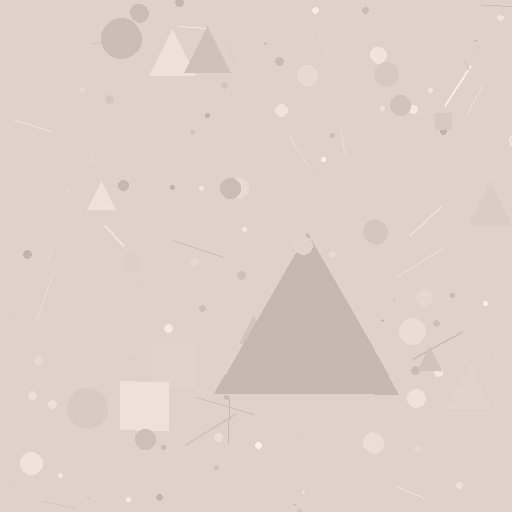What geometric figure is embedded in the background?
A triangle is embedded in the background.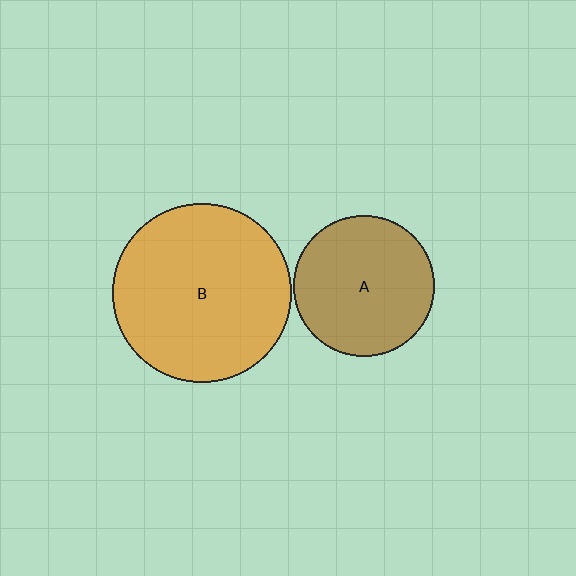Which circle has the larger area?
Circle B (orange).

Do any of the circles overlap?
No, none of the circles overlap.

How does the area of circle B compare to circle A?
Approximately 1.6 times.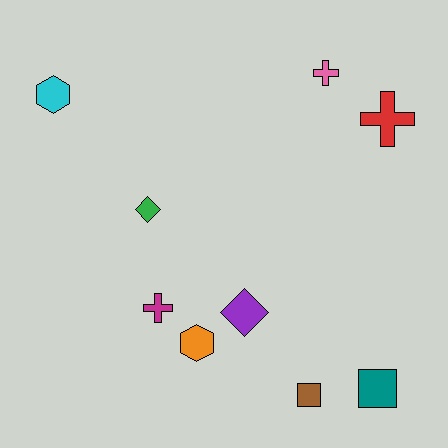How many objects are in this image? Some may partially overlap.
There are 9 objects.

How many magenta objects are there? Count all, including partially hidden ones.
There is 1 magenta object.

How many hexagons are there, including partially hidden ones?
There are 2 hexagons.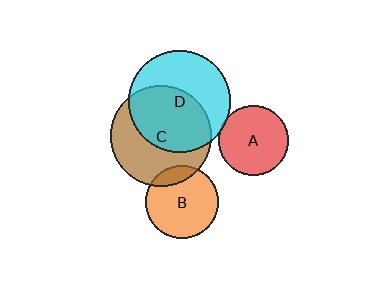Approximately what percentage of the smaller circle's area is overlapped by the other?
Approximately 15%.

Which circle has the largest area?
Circle D (cyan).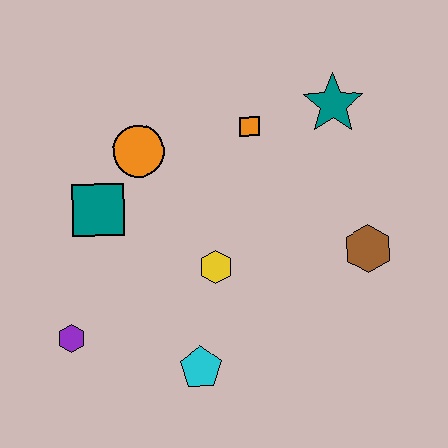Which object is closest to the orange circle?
The teal square is closest to the orange circle.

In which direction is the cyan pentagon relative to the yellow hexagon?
The cyan pentagon is below the yellow hexagon.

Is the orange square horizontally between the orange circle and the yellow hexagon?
No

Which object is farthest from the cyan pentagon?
The teal star is farthest from the cyan pentagon.